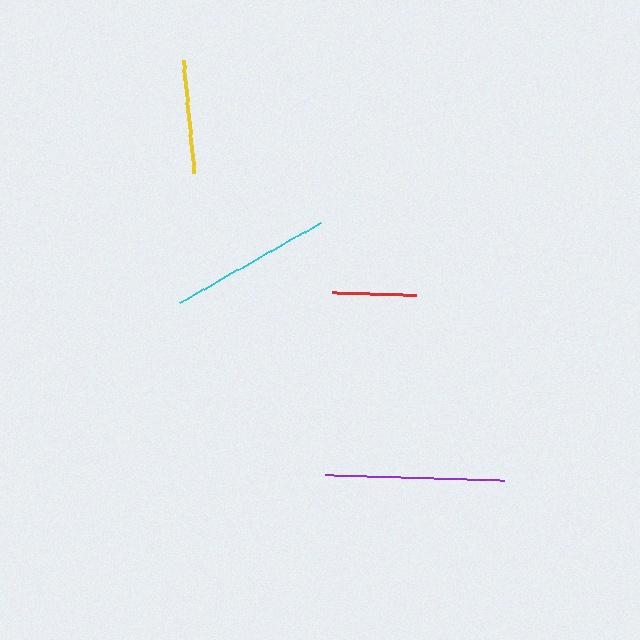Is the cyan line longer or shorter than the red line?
The cyan line is longer than the red line.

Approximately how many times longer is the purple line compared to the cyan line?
The purple line is approximately 1.1 times the length of the cyan line.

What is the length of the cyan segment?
The cyan segment is approximately 161 pixels long.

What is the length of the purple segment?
The purple segment is approximately 179 pixels long.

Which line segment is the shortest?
The red line is the shortest at approximately 84 pixels.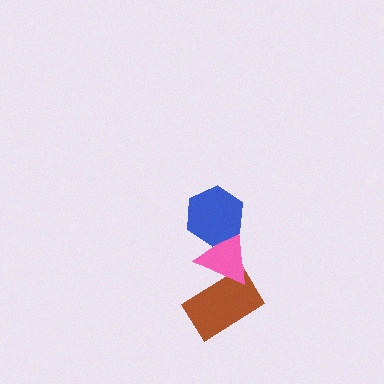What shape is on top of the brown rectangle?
The pink triangle is on top of the brown rectangle.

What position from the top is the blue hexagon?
The blue hexagon is 1st from the top.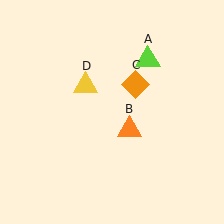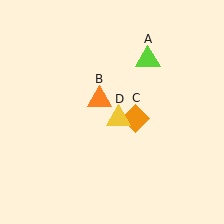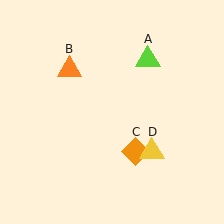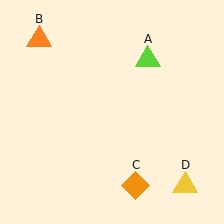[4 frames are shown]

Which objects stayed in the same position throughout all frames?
Lime triangle (object A) remained stationary.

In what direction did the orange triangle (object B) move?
The orange triangle (object B) moved up and to the left.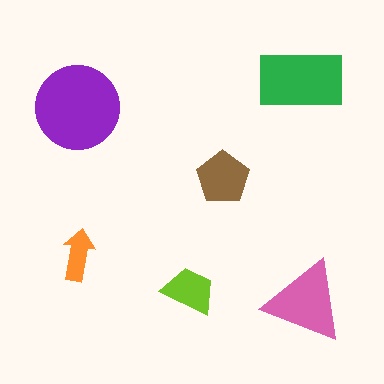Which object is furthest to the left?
The purple circle is leftmost.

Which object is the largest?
The purple circle.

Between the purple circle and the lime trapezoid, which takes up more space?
The purple circle.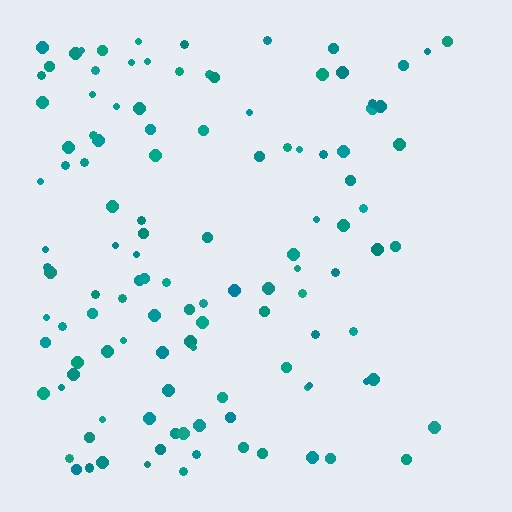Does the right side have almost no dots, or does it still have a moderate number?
Still a moderate number, just noticeably fewer than the left.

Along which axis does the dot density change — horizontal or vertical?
Horizontal.